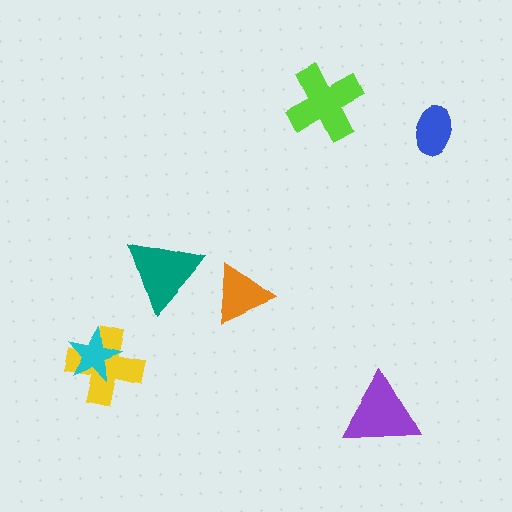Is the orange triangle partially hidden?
No, no other shape covers it.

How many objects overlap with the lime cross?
0 objects overlap with the lime cross.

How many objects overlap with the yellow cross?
1 object overlaps with the yellow cross.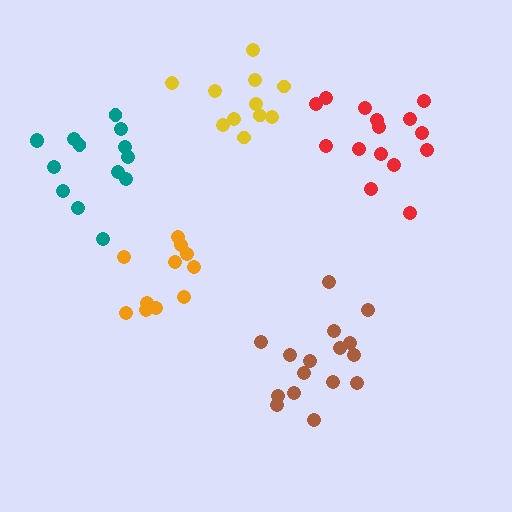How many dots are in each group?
Group 1: 15 dots, Group 2: 11 dots, Group 3: 16 dots, Group 4: 11 dots, Group 5: 14 dots (67 total).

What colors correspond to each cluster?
The clusters are colored: red, orange, brown, yellow, teal.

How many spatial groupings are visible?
There are 5 spatial groupings.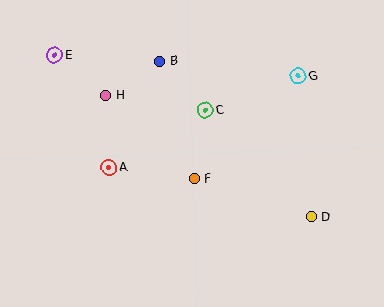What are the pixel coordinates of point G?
Point G is at (298, 76).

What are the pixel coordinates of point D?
Point D is at (311, 217).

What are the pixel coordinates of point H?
Point H is at (106, 95).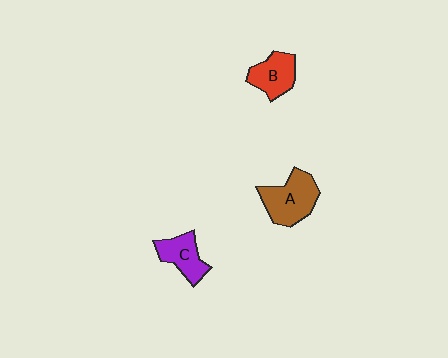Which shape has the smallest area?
Shape C (purple).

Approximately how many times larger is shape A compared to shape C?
Approximately 1.4 times.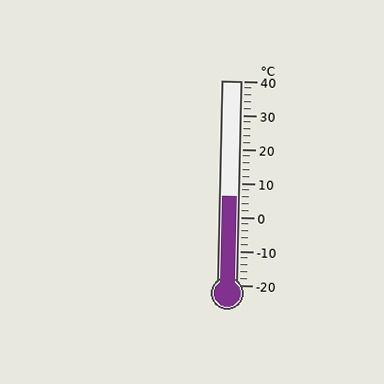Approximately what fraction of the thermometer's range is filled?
The thermometer is filled to approximately 45% of its range.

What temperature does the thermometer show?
The thermometer shows approximately 6°C.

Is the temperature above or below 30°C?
The temperature is below 30°C.